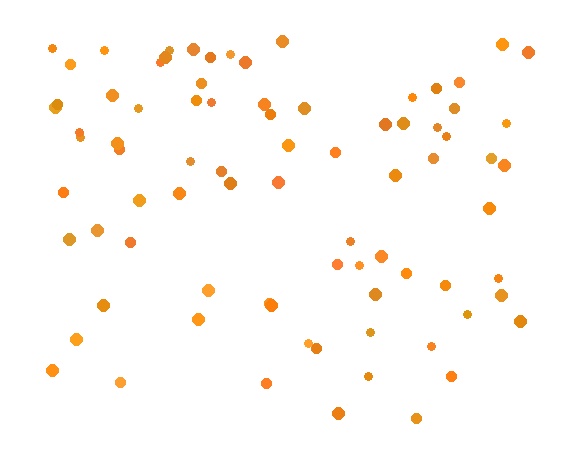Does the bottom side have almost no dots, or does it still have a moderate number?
Still a moderate number, just noticeably fewer than the top.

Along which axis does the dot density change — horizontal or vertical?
Vertical.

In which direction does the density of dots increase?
From bottom to top, with the top side densest.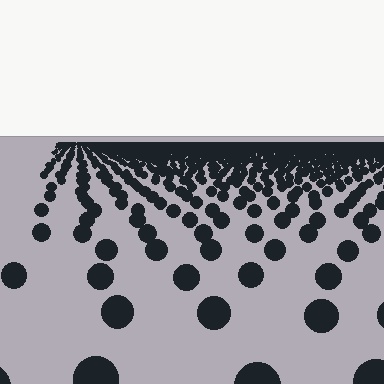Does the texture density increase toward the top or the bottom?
Density increases toward the top.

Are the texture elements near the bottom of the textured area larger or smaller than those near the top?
Larger. Near the bottom, elements are closer to the viewer and appear at a bigger on-screen size.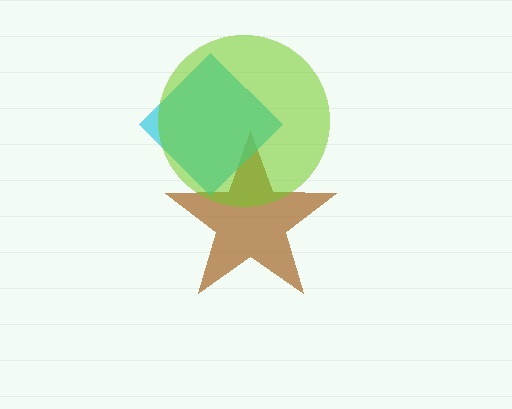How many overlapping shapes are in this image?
There are 3 overlapping shapes in the image.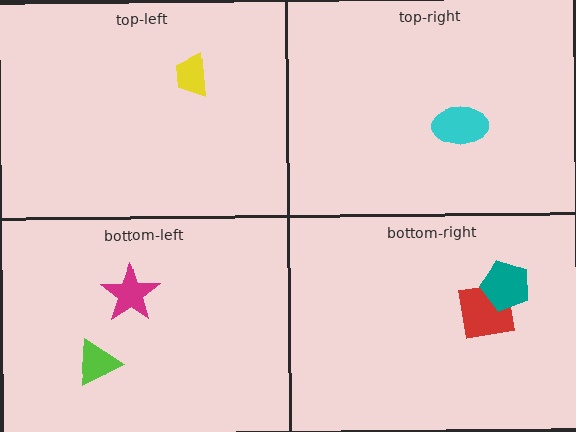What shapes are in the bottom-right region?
The red square, the teal pentagon.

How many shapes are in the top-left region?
1.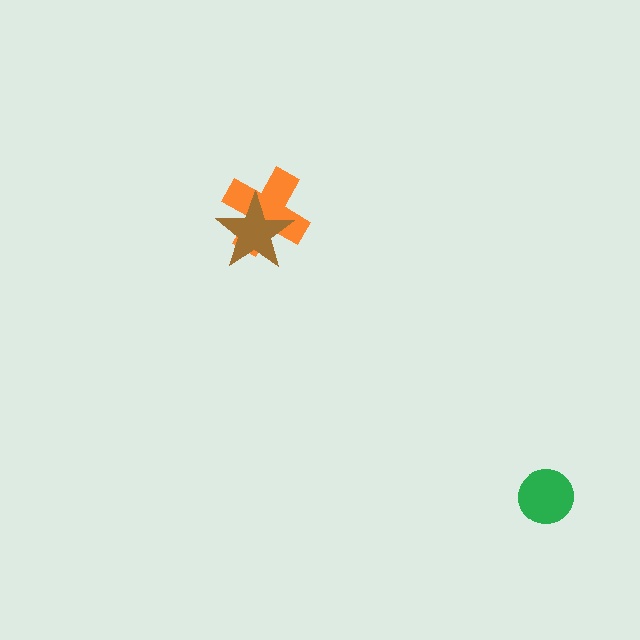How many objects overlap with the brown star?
1 object overlaps with the brown star.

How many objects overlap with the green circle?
0 objects overlap with the green circle.